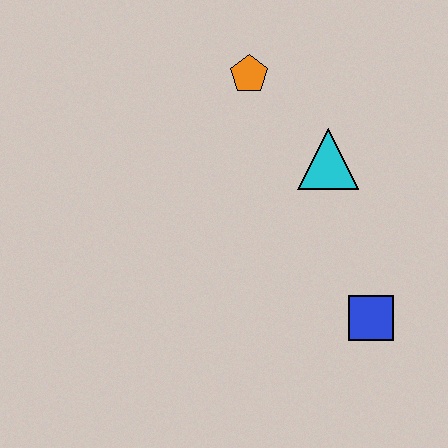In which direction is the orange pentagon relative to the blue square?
The orange pentagon is above the blue square.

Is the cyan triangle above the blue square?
Yes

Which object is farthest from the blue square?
The orange pentagon is farthest from the blue square.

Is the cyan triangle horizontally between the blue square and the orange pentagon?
Yes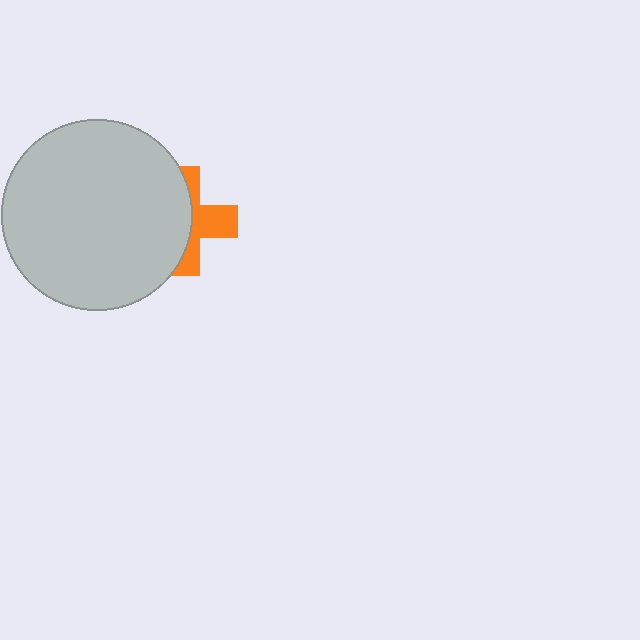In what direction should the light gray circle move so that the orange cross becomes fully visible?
The light gray circle should move left. That is the shortest direction to clear the overlap and leave the orange cross fully visible.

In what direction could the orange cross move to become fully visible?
The orange cross could move right. That would shift it out from behind the light gray circle entirely.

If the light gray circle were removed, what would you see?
You would see the complete orange cross.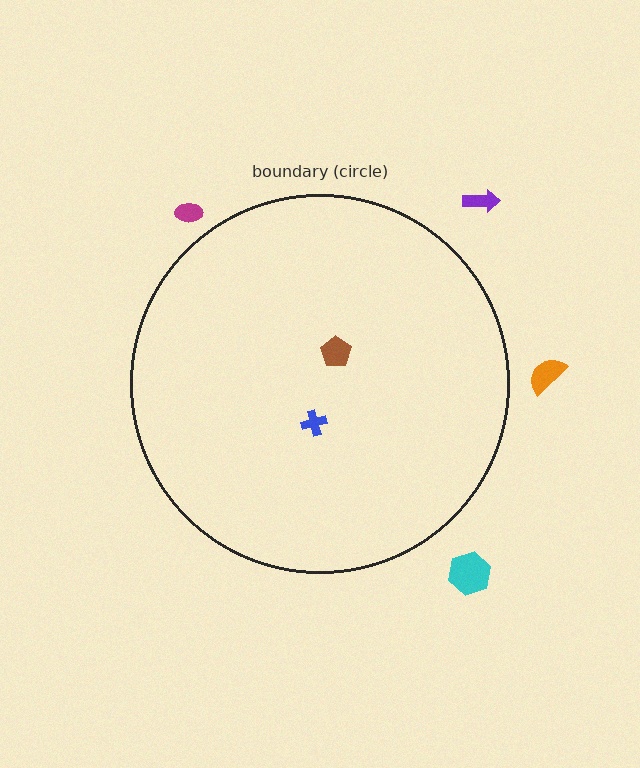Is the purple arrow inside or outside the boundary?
Outside.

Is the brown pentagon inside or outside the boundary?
Inside.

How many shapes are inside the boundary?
2 inside, 4 outside.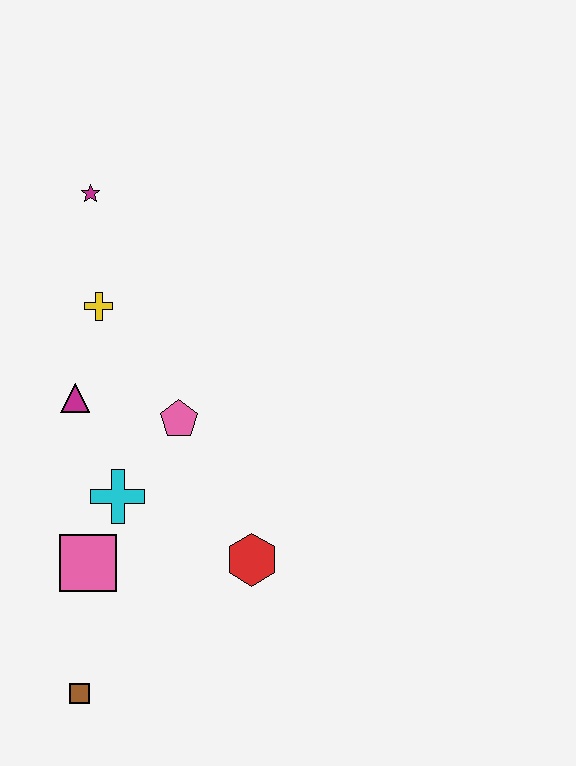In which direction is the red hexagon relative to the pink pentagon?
The red hexagon is below the pink pentagon.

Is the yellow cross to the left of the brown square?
No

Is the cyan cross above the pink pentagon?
No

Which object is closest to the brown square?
The pink square is closest to the brown square.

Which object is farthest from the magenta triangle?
The brown square is farthest from the magenta triangle.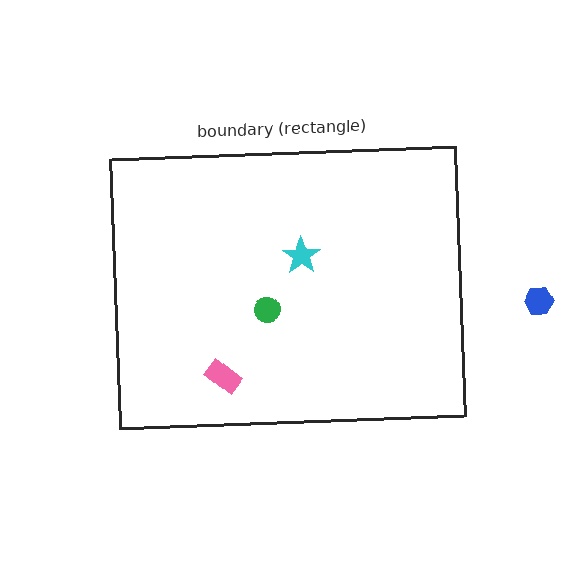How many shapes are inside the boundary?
3 inside, 1 outside.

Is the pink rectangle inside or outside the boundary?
Inside.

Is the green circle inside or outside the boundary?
Inside.